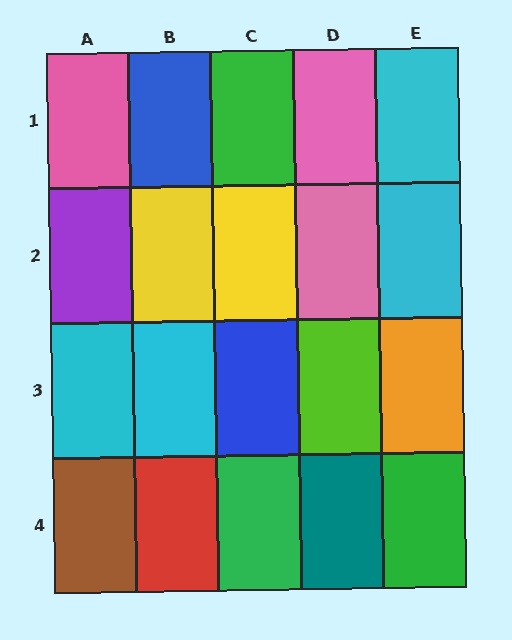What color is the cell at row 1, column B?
Blue.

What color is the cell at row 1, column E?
Cyan.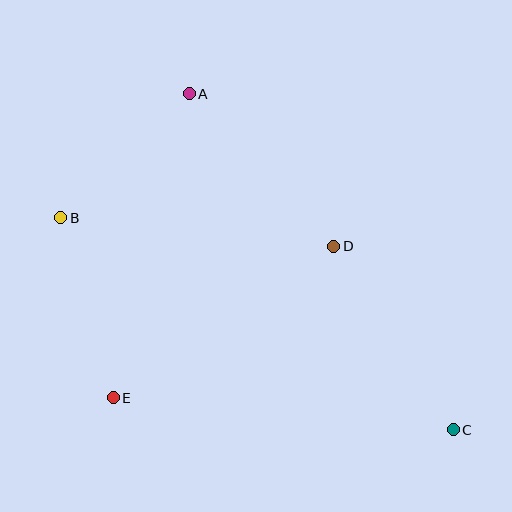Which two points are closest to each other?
Points A and B are closest to each other.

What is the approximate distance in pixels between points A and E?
The distance between A and E is approximately 314 pixels.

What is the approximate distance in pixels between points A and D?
The distance between A and D is approximately 210 pixels.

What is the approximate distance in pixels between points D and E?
The distance between D and E is approximately 268 pixels.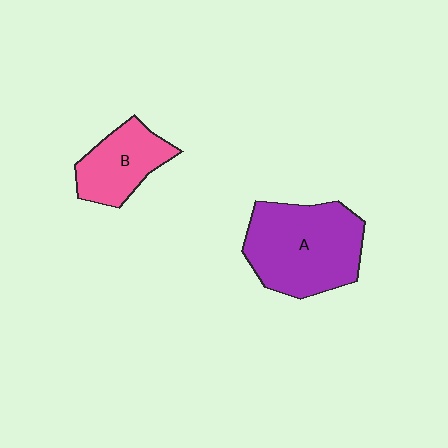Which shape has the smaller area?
Shape B (pink).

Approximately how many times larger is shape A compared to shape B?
Approximately 1.8 times.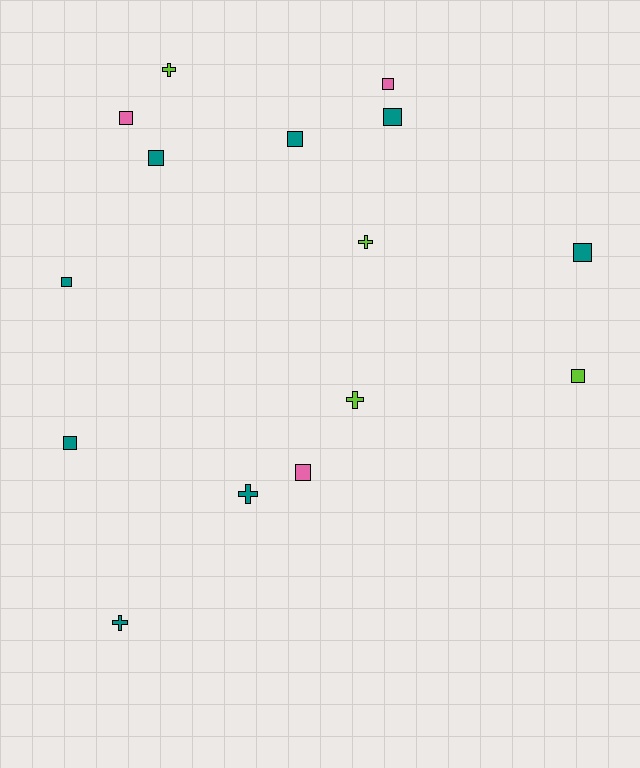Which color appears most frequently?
Teal, with 8 objects.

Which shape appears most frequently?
Square, with 10 objects.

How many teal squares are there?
There are 6 teal squares.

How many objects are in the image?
There are 15 objects.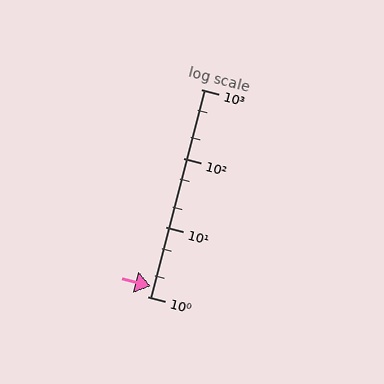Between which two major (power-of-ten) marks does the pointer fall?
The pointer is between 1 and 10.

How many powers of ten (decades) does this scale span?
The scale spans 3 decades, from 1 to 1000.